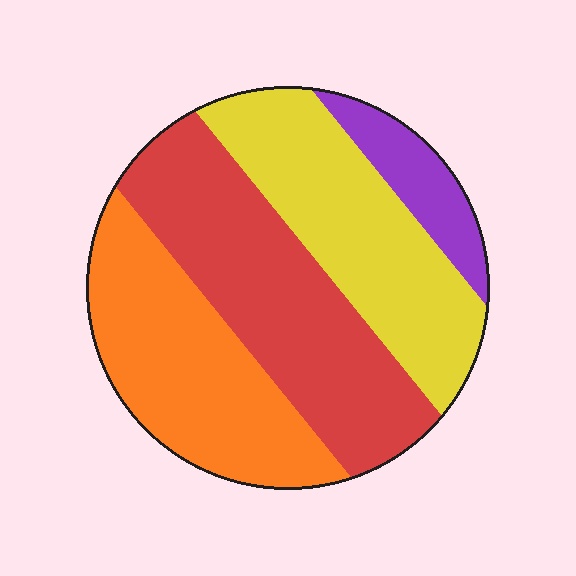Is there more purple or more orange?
Orange.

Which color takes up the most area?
Red, at roughly 35%.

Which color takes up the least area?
Purple, at roughly 10%.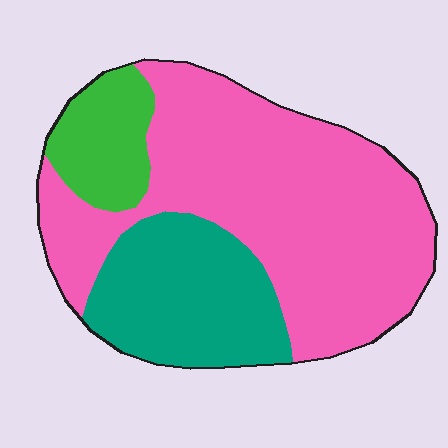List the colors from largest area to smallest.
From largest to smallest: pink, teal, green.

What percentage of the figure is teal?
Teal takes up between a sixth and a third of the figure.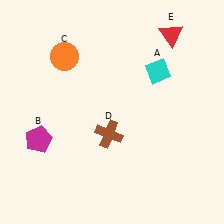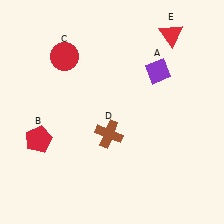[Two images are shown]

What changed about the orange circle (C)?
In Image 1, C is orange. In Image 2, it changed to red.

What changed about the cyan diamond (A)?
In Image 1, A is cyan. In Image 2, it changed to purple.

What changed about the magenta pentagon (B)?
In Image 1, B is magenta. In Image 2, it changed to red.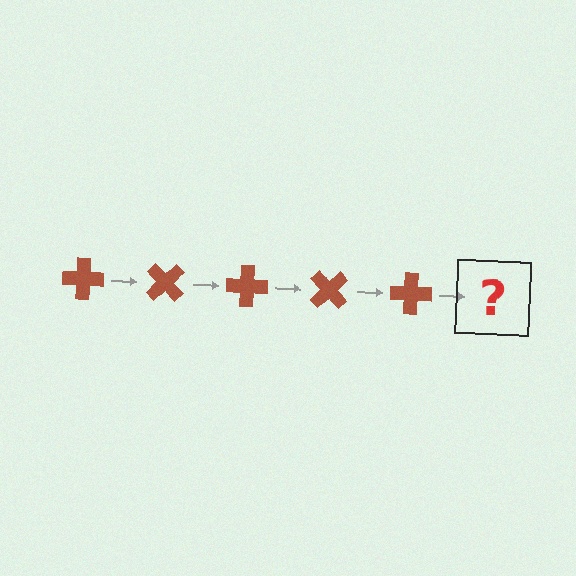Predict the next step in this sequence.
The next step is a brown cross rotated 225 degrees.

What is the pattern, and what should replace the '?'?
The pattern is that the cross rotates 45 degrees each step. The '?' should be a brown cross rotated 225 degrees.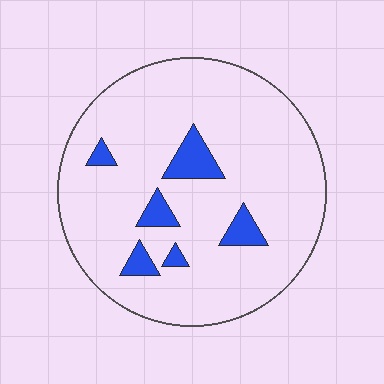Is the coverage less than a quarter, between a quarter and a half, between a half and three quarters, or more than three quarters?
Less than a quarter.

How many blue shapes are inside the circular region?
6.